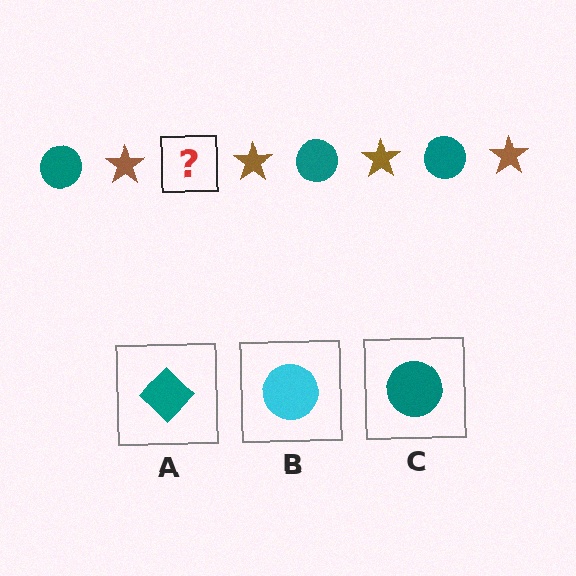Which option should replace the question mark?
Option C.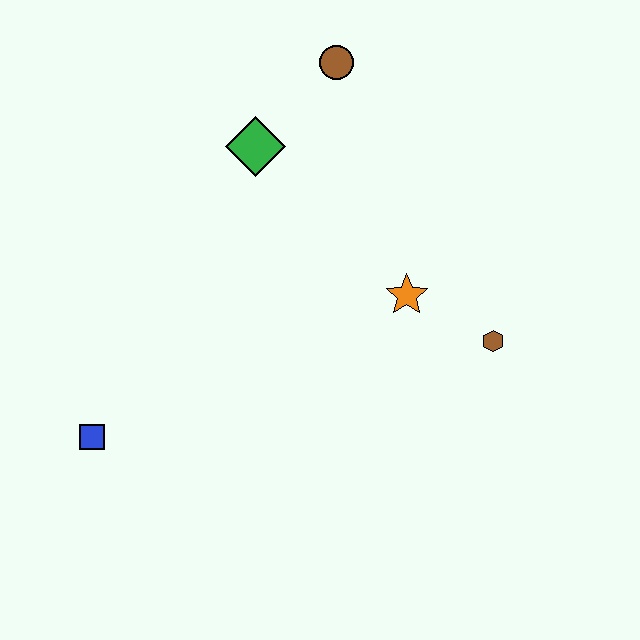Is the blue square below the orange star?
Yes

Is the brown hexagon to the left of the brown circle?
No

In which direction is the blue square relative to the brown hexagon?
The blue square is to the left of the brown hexagon.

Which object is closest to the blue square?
The green diamond is closest to the blue square.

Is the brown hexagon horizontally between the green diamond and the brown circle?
No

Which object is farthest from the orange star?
The blue square is farthest from the orange star.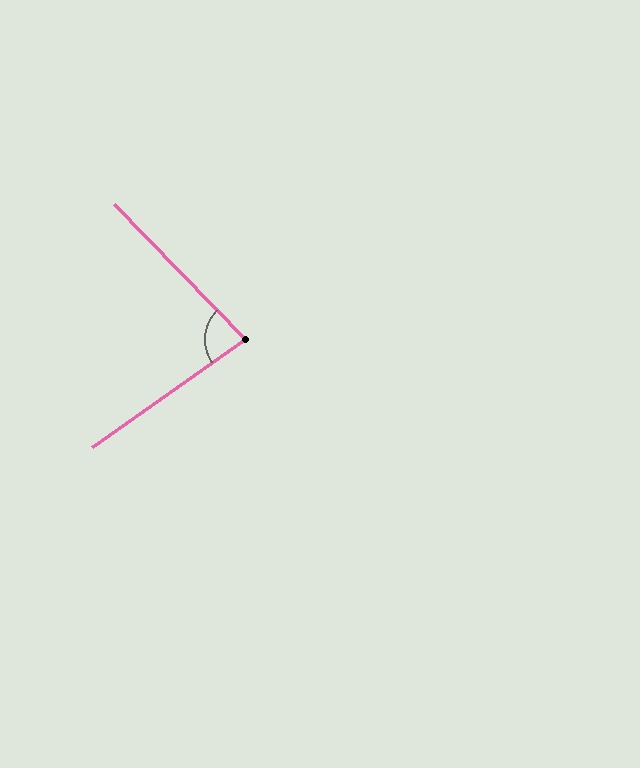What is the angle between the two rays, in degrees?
Approximately 81 degrees.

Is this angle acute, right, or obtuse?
It is acute.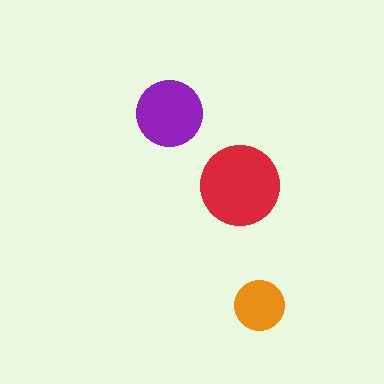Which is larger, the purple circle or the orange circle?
The purple one.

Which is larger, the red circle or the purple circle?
The red one.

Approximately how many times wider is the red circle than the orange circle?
About 1.5 times wider.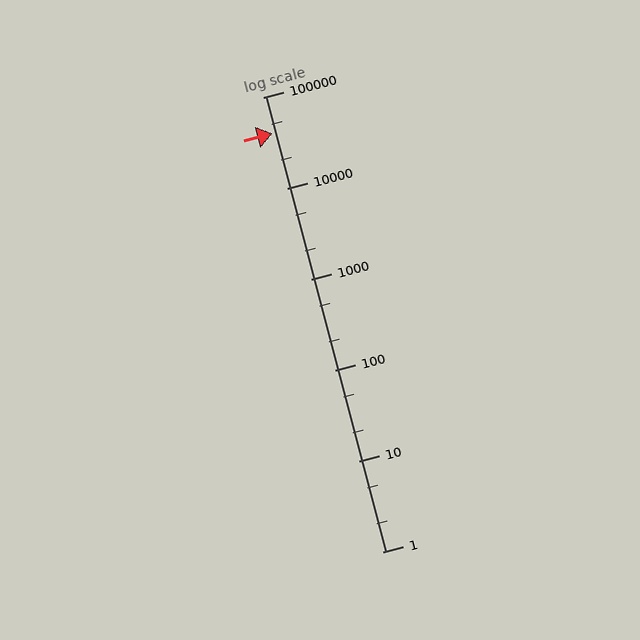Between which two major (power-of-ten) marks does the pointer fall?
The pointer is between 10000 and 100000.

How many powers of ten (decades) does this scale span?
The scale spans 5 decades, from 1 to 100000.